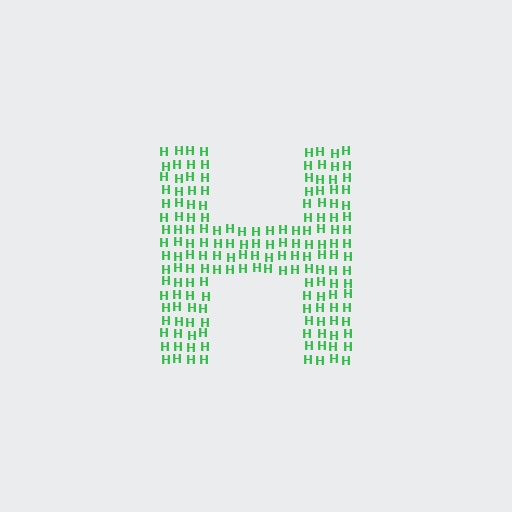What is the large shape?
The large shape is the letter H.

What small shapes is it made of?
It is made of small letter H's.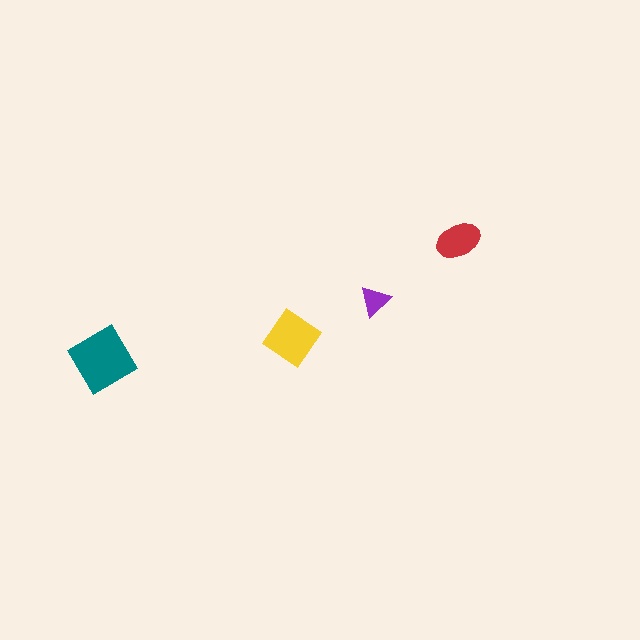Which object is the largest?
The teal diamond.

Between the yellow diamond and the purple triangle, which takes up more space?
The yellow diamond.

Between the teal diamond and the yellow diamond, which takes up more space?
The teal diamond.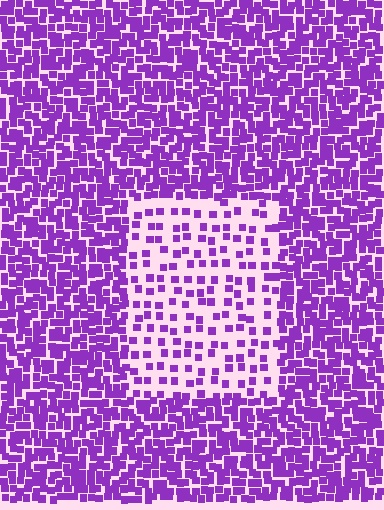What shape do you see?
I see a rectangle.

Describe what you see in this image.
The image contains small purple elements arranged at two different densities. A rectangle-shaped region is visible where the elements are less densely packed than the surrounding area.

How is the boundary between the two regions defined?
The boundary is defined by a change in element density (approximately 2.6x ratio). All elements are the same color, size, and shape.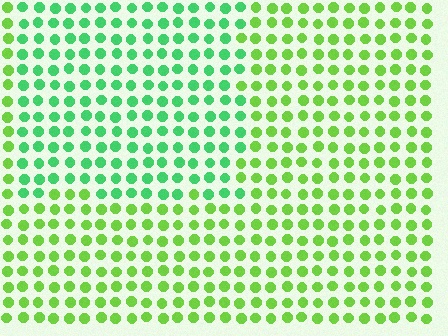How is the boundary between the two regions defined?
The boundary is defined purely by a slight shift in hue (about 37 degrees). Spacing, size, and orientation are identical on both sides.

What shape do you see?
I see a rectangle.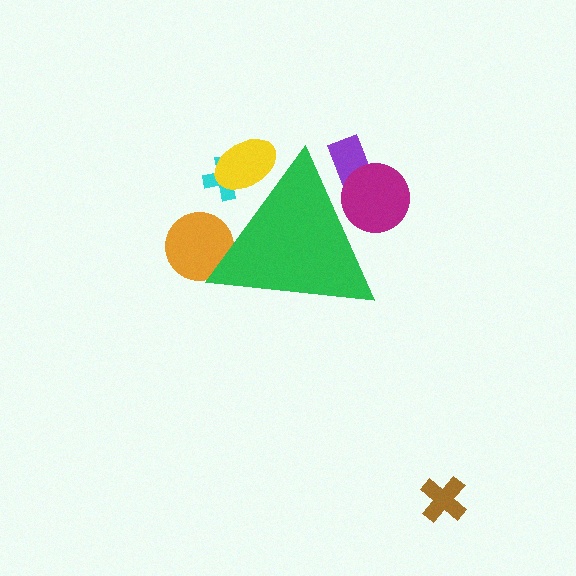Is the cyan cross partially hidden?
Yes, the cyan cross is partially hidden behind the green triangle.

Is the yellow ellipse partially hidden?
Yes, the yellow ellipse is partially hidden behind the green triangle.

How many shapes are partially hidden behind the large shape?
5 shapes are partially hidden.